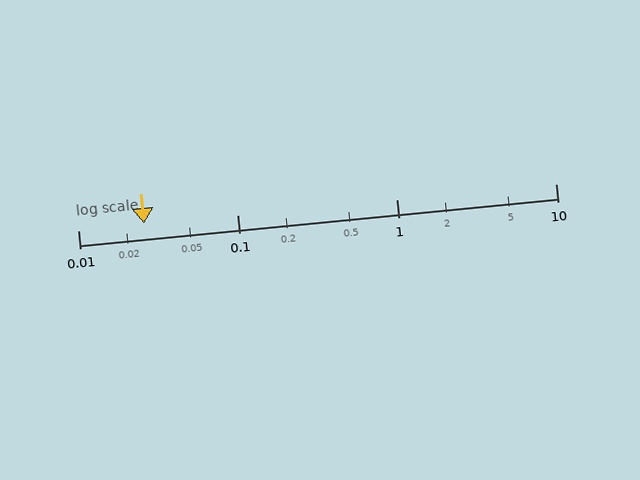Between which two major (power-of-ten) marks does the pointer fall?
The pointer is between 0.01 and 0.1.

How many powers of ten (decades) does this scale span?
The scale spans 3 decades, from 0.01 to 10.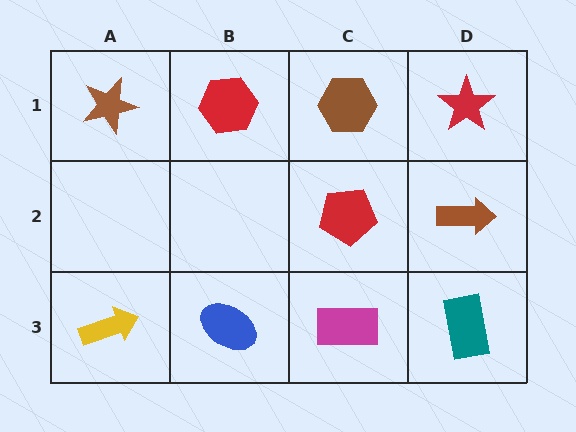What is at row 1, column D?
A red star.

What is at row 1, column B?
A red hexagon.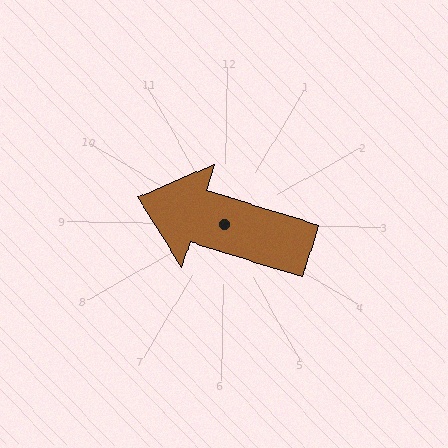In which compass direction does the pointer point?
West.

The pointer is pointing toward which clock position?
Roughly 10 o'clock.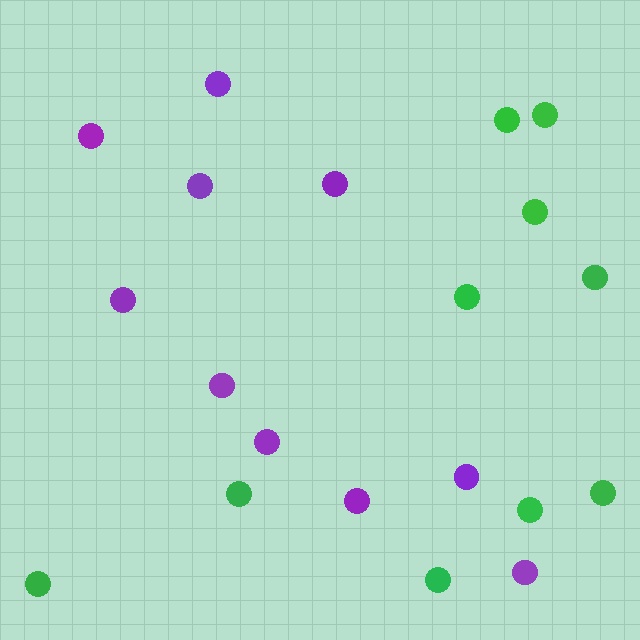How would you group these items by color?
There are 2 groups: one group of green circles (10) and one group of purple circles (10).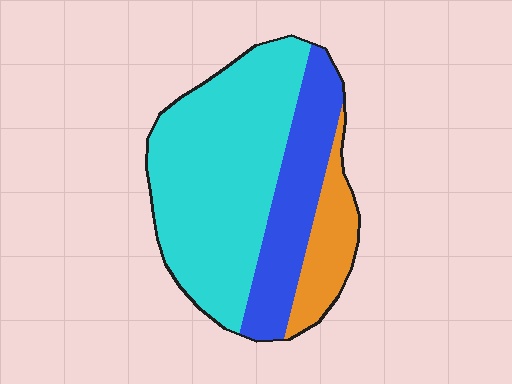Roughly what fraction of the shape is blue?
Blue covers roughly 25% of the shape.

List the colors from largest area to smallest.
From largest to smallest: cyan, blue, orange.